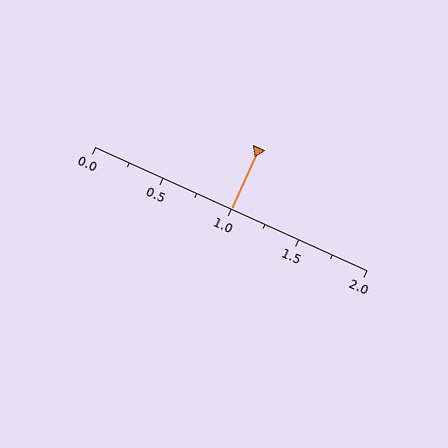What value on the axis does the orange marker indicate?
The marker indicates approximately 1.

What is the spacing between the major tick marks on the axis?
The major ticks are spaced 0.5 apart.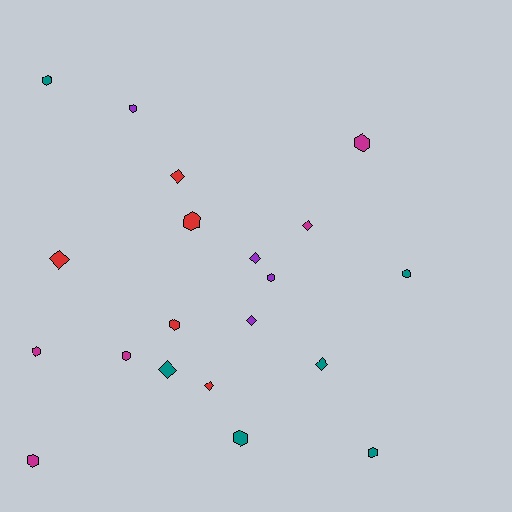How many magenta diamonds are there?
There is 1 magenta diamond.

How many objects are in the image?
There are 20 objects.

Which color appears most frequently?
Teal, with 6 objects.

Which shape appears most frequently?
Hexagon, with 12 objects.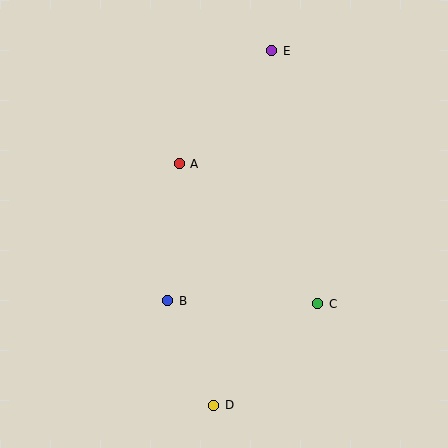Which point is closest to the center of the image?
Point A at (179, 164) is closest to the center.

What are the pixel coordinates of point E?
Point E is at (272, 51).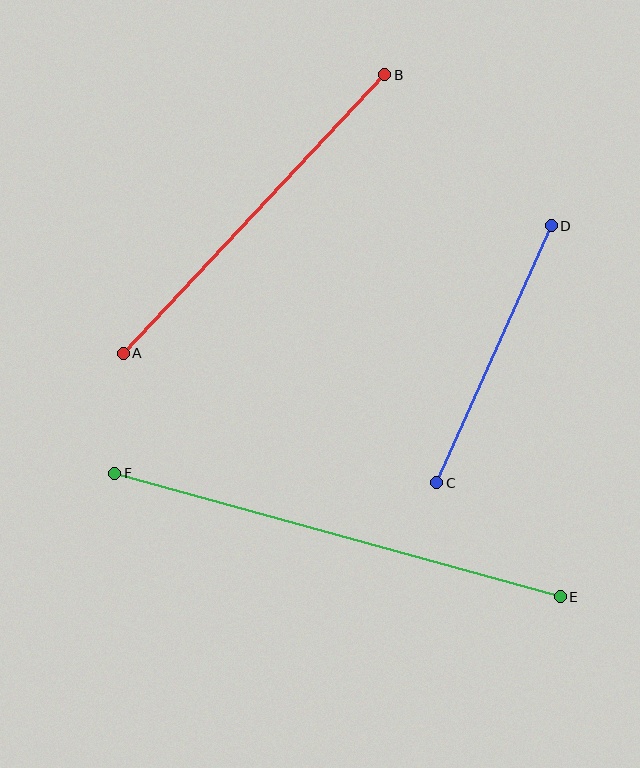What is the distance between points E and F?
The distance is approximately 462 pixels.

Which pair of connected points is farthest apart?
Points E and F are farthest apart.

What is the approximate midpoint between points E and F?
The midpoint is at approximately (337, 535) pixels.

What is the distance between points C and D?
The distance is approximately 282 pixels.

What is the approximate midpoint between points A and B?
The midpoint is at approximately (254, 214) pixels.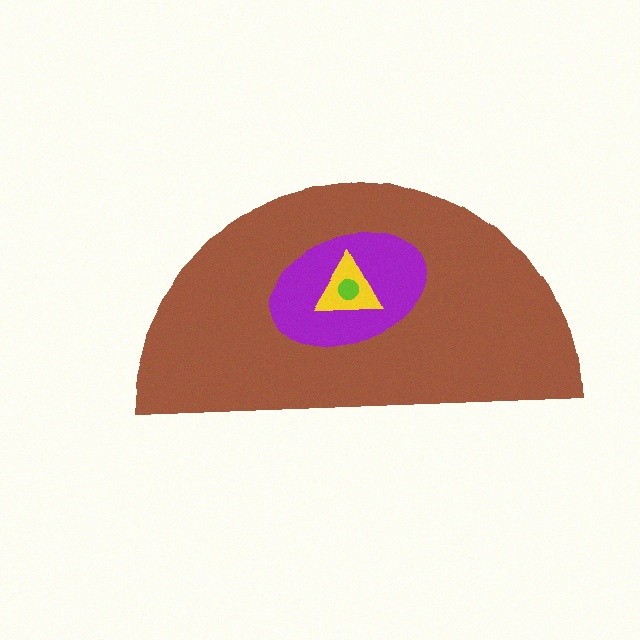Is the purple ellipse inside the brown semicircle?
Yes.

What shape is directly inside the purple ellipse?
The yellow triangle.